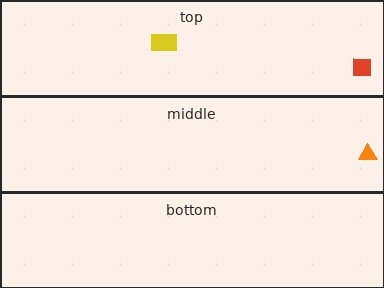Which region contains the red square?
The top region.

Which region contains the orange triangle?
The middle region.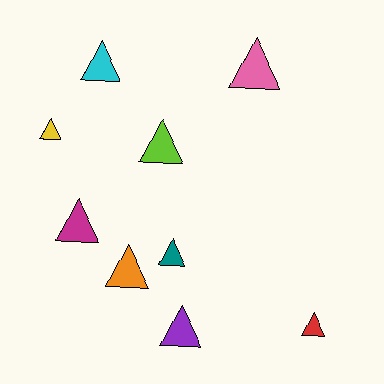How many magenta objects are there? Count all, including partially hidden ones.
There is 1 magenta object.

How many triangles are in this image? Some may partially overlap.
There are 9 triangles.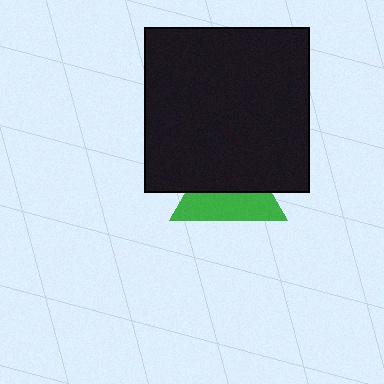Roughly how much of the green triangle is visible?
About half of it is visible (roughly 47%).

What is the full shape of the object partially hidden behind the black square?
The partially hidden object is a green triangle.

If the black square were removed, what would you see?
You would see the complete green triangle.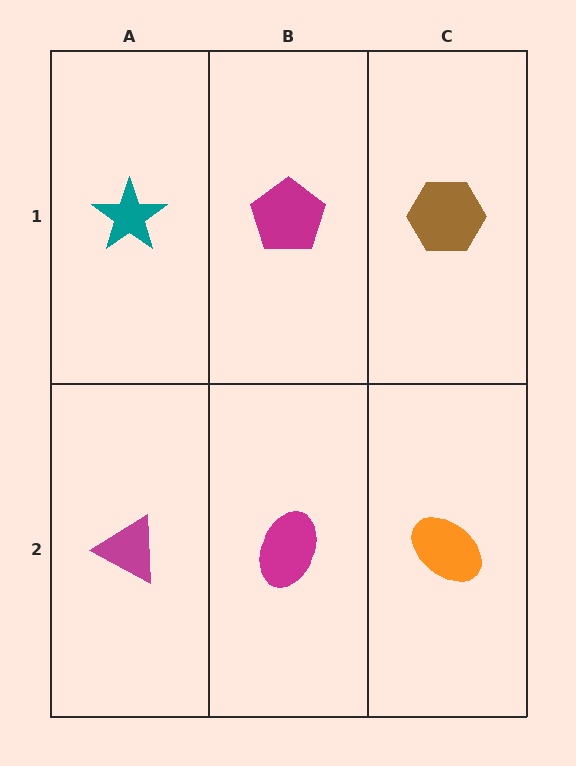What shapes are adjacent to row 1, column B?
A magenta ellipse (row 2, column B), a teal star (row 1, column A), a brown hexagon (row 1, column C).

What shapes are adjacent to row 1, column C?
An orange ellipse (row 2, column C), a magenta pentagon (row 1, column B).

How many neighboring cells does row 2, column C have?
2.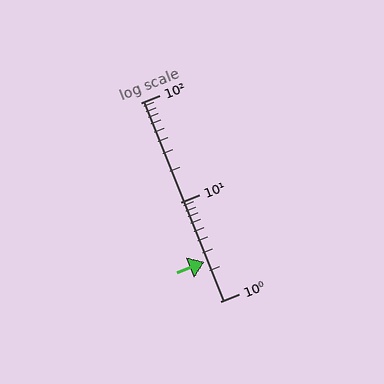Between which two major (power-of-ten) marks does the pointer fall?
The pointer is between 1 and 10.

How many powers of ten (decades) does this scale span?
The scale spans 2 decades, from 1 to 100.